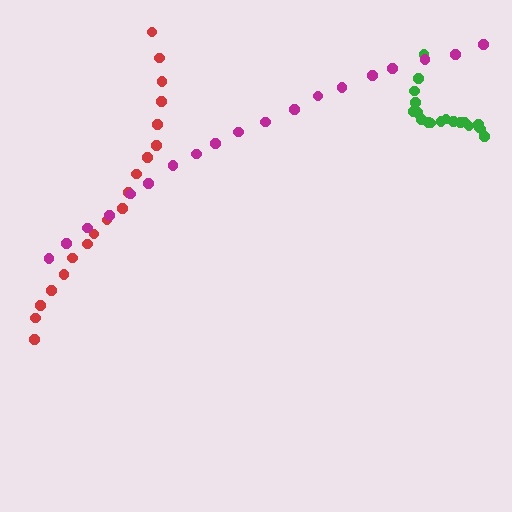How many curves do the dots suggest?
There are 3 distinct paths.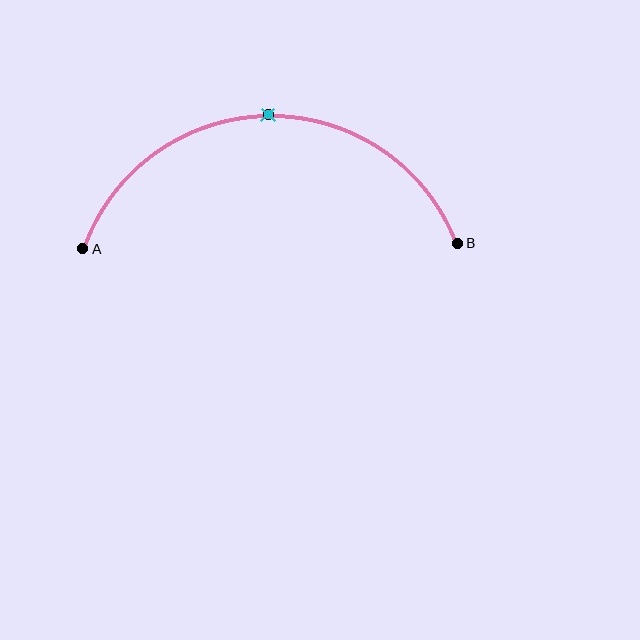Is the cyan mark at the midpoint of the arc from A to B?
Yes. The cyan mark lies on the arc at equal arc-length from both A and B — it is the arc midpoint.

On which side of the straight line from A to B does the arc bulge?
The arc bulges above the straight line connecting A and B.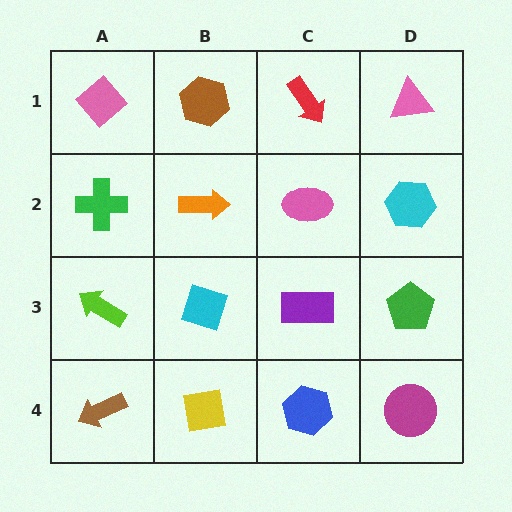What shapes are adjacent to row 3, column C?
A pink ellipse (row 2, column C), a blue hexagon (row 4, column C), a cyan diamond (row 3, column B), a green pentagon (row 3, column D).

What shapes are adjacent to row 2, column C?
A red arrow (row 1, column C), a purple rectangle (row 3, column C), an orange arrow (row 2, column B), a cyan hexagon (row 2, column D).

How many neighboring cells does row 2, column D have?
3.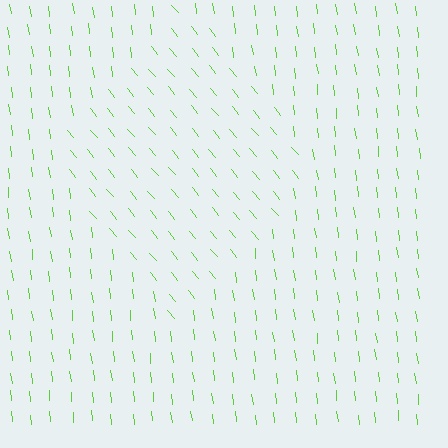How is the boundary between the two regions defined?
The boundary is defined purely by a change in line orientation (approximately 33 degrees difference). All lines are the same color and thickness.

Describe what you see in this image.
The image is filled with small lime line segments. A diamond region in the image has lines oriented differently from the surrounding lines, creating a visible texture boundary.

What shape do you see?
I see a diamond.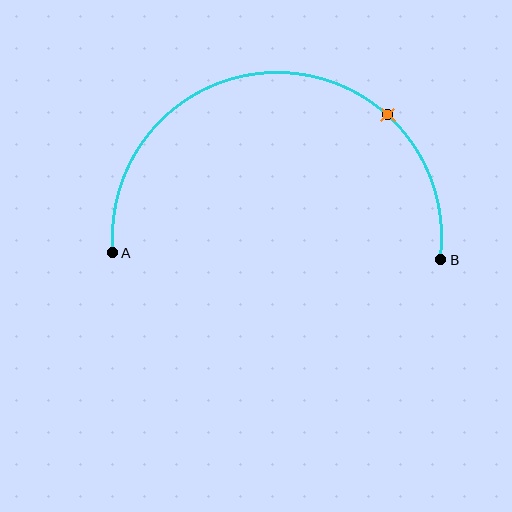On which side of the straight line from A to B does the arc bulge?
The arc bulges above the straight line connecting A and B.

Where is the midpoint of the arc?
The arc midpoint is the point on the curve farthest from the straight line joining A and B. It sits above that line.